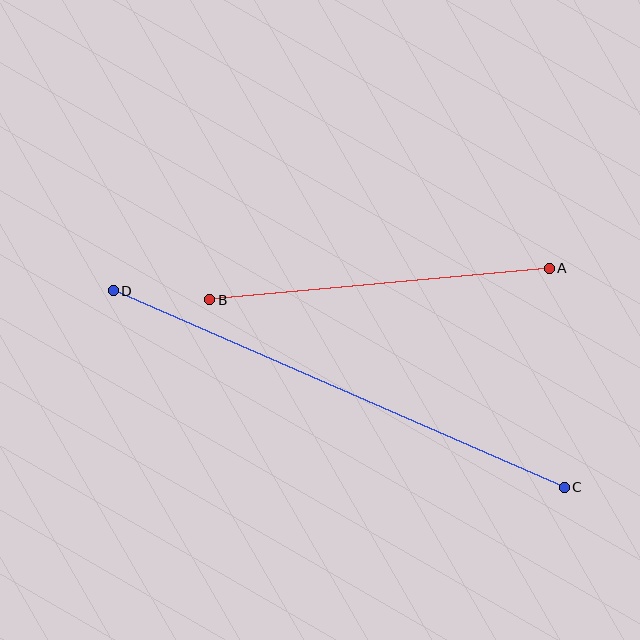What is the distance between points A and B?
The distance is approximately 341 pixels.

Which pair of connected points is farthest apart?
Points C and D are farthest apart.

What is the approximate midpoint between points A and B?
The midpoint is at approximately (380, 284) pixels.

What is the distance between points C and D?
The distance is approximately 492 pixels.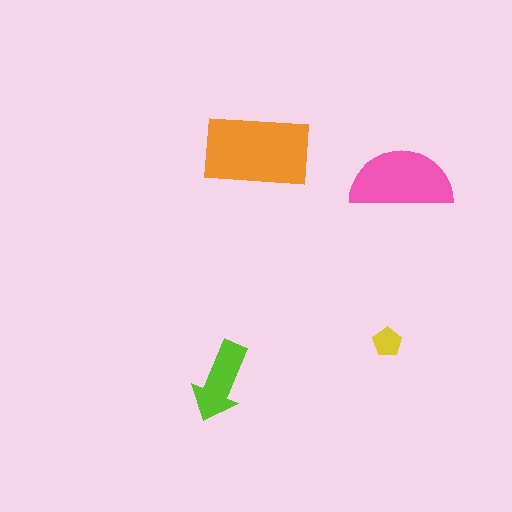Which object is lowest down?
The lime arrow is bottommost.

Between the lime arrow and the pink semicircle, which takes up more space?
The pink semicircle.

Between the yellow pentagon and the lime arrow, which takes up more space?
The lime arrow.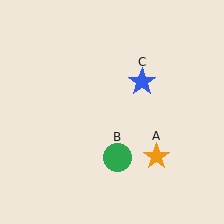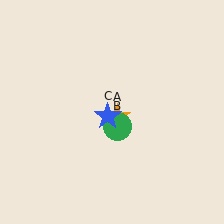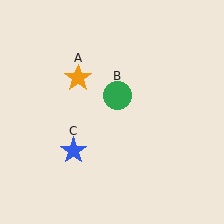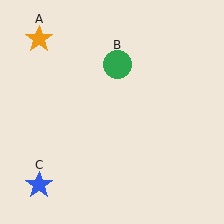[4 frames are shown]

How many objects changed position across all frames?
3 objects changed position: orange star (object A), green circle (object B), blue star (object C).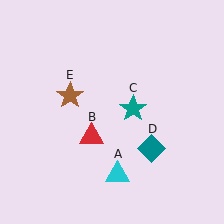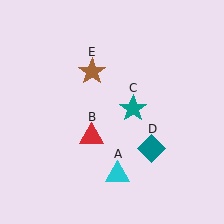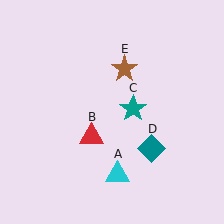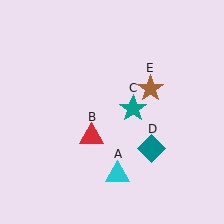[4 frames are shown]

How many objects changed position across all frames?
1 object changed position: brown star (object E).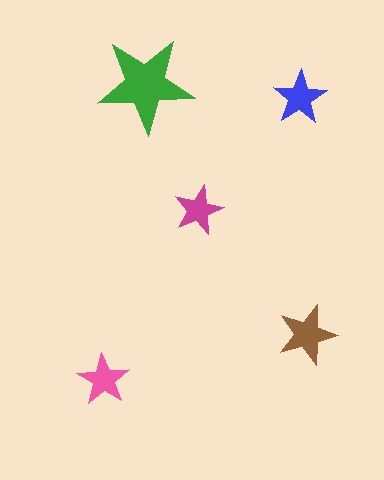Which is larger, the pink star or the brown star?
The brown one.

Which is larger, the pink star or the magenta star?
The pink one.